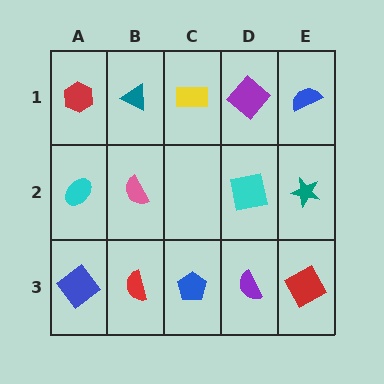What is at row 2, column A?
A cyan ellipse.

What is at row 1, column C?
A yellow rectangle.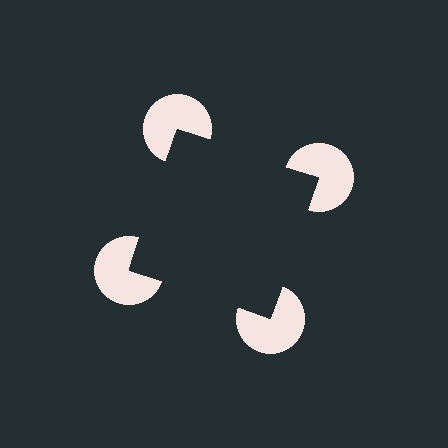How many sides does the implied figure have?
4 sides.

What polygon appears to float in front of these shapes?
An illusory square — its edges are inferred from the aligned wedge cuts in the pac-man discs, not physically drawn.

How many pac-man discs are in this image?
There are 4 — one at each vertex of the illusory square.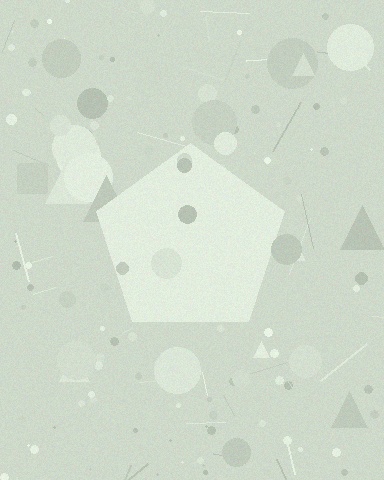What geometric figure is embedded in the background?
A pentagon is embedded in the background.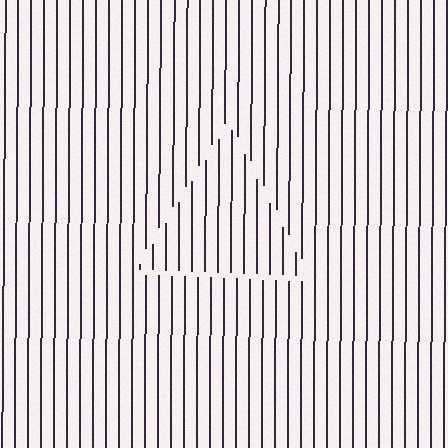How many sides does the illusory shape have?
3 sides — the line-ends trace a triangle.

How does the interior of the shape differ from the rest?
The interior of the shape contains the same grating, shifted by half a period — the contour is defined by the phase discontinuity where line-ends from the inner and outer gratings abut.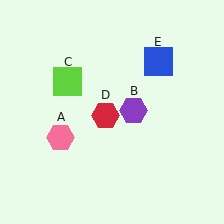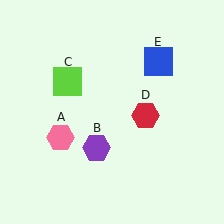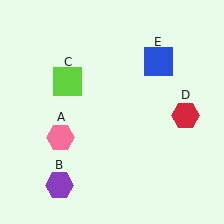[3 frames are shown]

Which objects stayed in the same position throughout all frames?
Pink hexagon (object A) and lime square (object C) and blue square (object E) remained stationary.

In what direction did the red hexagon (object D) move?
The red hexagon (object D) moved right.